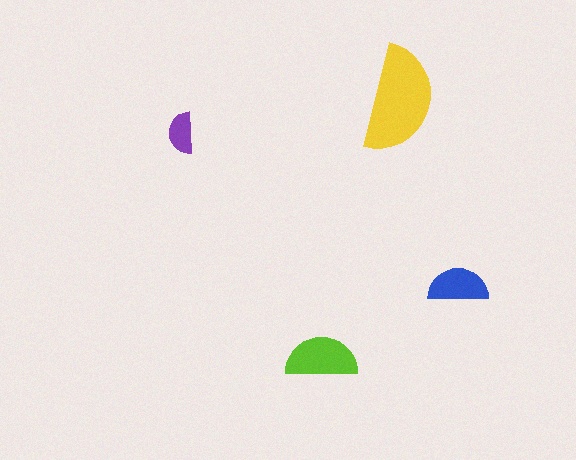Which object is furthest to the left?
The purple semicircle is leftmost.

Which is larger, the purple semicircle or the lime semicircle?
The lime one.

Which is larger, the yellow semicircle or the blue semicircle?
The yellow one.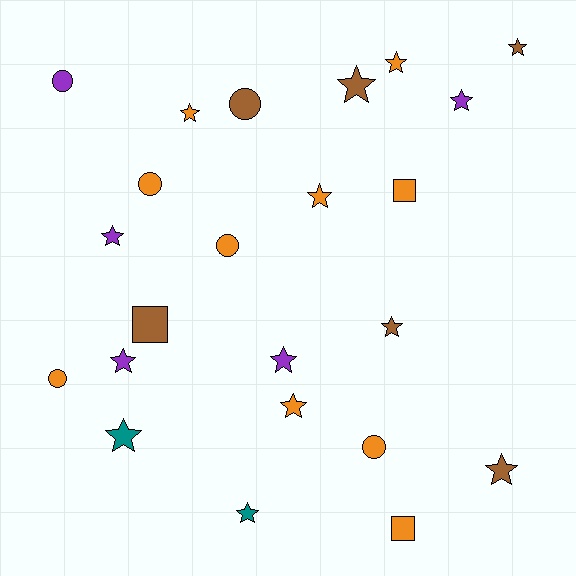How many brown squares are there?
There is 1 brown square.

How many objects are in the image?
There are 23 objects.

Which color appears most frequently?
Orange, with 10 objects.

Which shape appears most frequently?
Star, with 14 objects.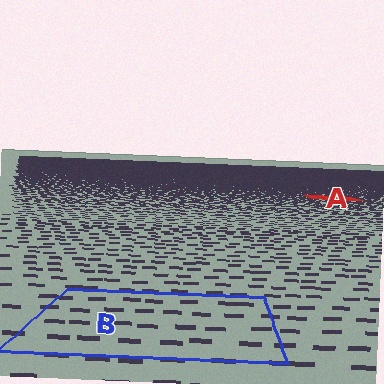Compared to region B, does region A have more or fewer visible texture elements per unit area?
Region A has more texture elements per unit area — they are packed more densely because it is farther away.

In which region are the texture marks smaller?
The texture marks are smaller in region A, because it is farther away.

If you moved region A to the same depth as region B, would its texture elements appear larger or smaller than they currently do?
They would appear larger. At a closer depth, the same texture elements are projected at a bigger on-screen size.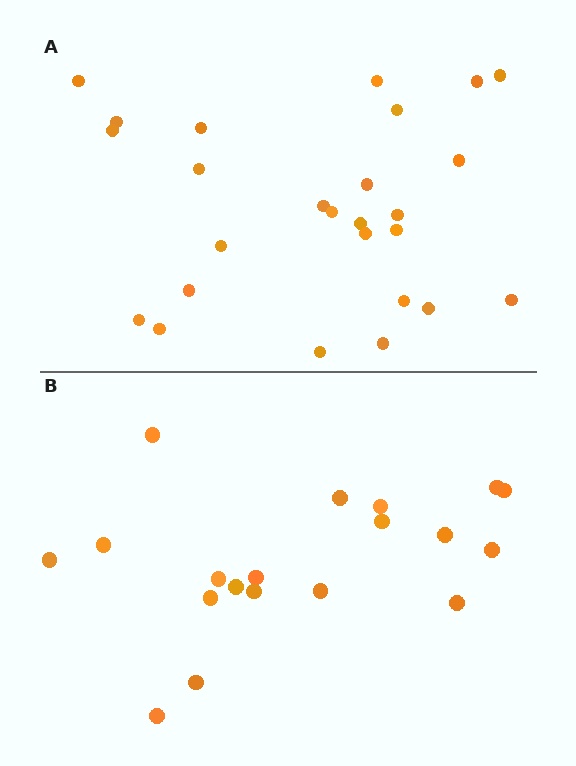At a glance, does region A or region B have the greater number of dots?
Region A (the top region) has more dots.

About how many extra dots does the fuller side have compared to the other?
Region A has roughly 8 or so more dots than region B.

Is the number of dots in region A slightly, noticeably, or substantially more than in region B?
Region A has noticeably more, but not dramatically so. The ratio is roughly 1.4 to 1.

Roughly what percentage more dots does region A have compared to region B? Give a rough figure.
About 35% more.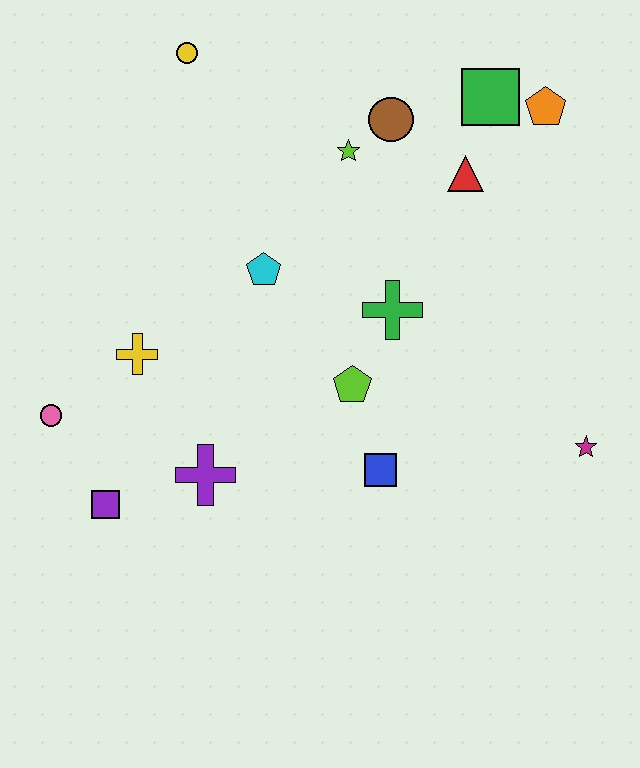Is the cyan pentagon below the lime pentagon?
No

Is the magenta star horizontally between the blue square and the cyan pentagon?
No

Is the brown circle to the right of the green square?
No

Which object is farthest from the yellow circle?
The magenta star is farthest from the yellow circle.